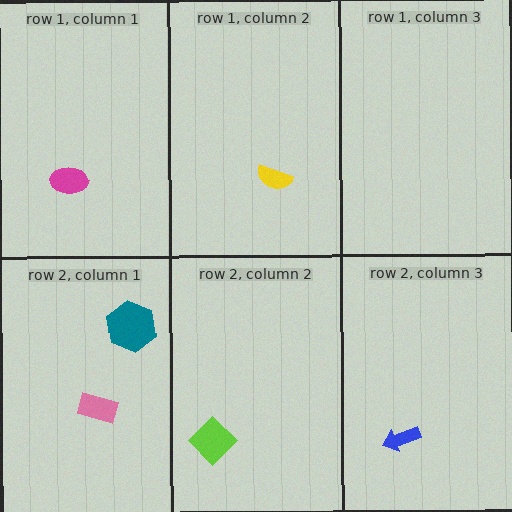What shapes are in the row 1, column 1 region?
The magenta ellipse.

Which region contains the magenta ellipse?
The row 1, column 1 region.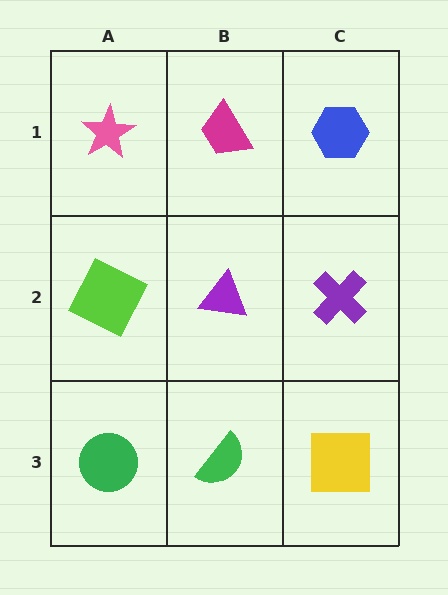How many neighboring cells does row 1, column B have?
3.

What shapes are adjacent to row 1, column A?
A lime square (row 2, column A), a magenta trapezoid (row 1, column B).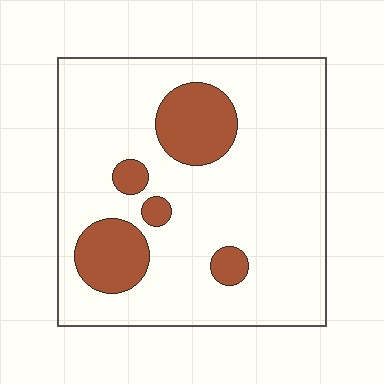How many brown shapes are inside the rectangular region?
5.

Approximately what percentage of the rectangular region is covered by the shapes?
Approximately 20%.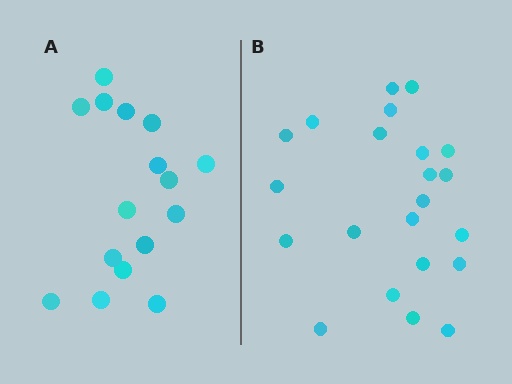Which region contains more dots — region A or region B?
Region B (the right region) has more dots.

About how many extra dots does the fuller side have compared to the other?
Region B has about 6 more dots than region A.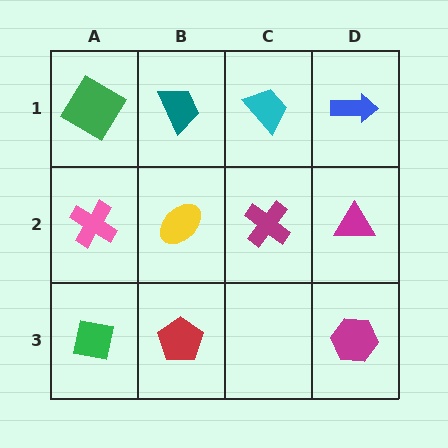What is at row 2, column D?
A magenta triangle.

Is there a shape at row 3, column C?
No, that cell is empty.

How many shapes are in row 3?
3 shapes.